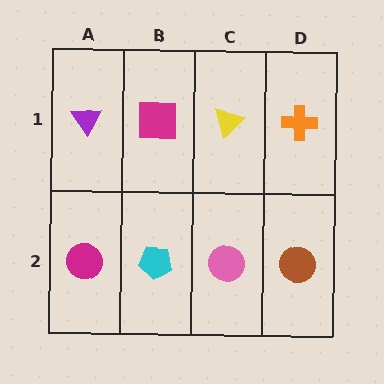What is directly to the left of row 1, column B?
A purple triangle.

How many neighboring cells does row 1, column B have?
3.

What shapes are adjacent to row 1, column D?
A brown circle (row 2, column D), a yellow triangle (row 1, column C).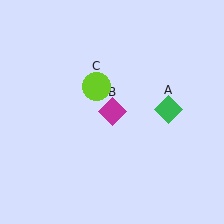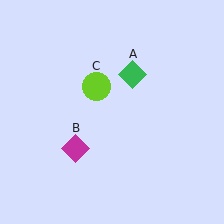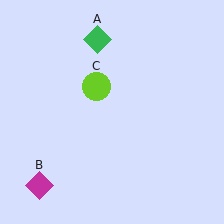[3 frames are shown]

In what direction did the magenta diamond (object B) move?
The magenta diamond (object B) moved down and to the left.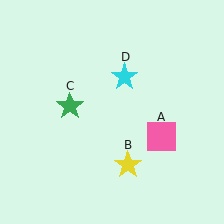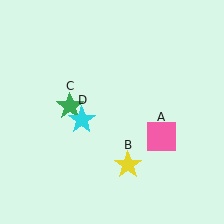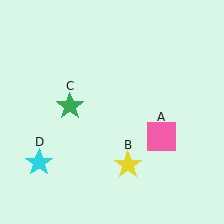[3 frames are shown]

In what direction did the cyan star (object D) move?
The cyan star (object D) moved down and to the left.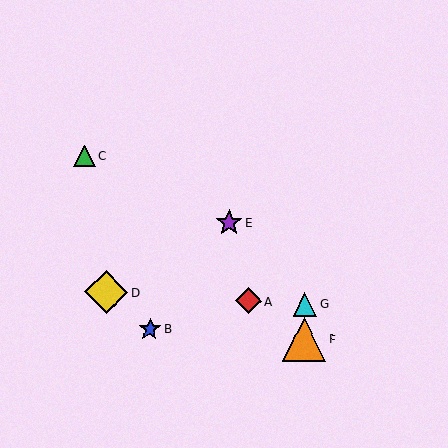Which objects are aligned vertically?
Objects F, G are aligned vertically.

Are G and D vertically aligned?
No, G is at x≈305 and D is at x≈106.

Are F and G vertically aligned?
Yes, both are at x≈304.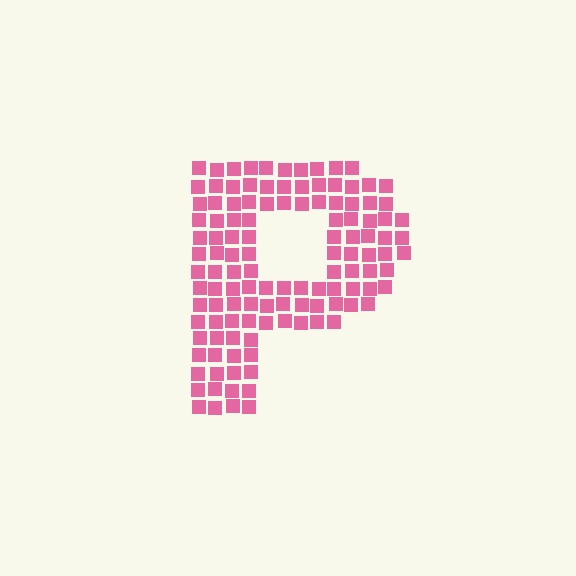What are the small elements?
The small elements are squares.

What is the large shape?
The large shape is the letter P.